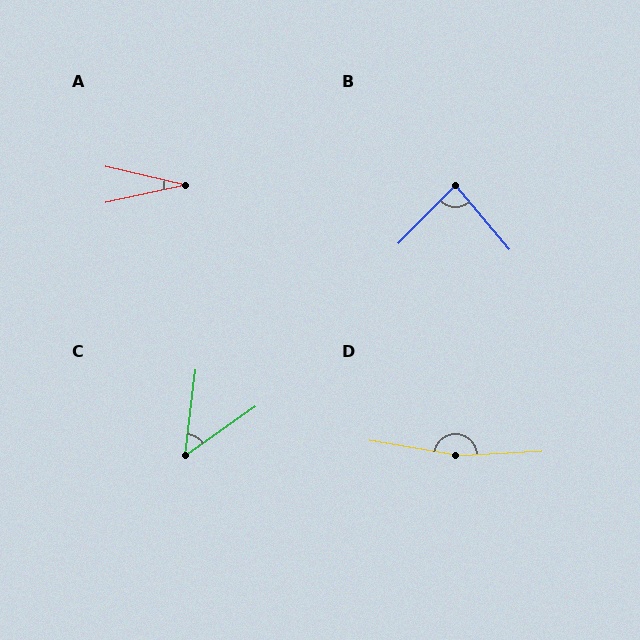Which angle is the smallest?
A, at approximately 26 degrees.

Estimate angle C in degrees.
Approximately 48 degrees.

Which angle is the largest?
D, at approximately 167 degrees.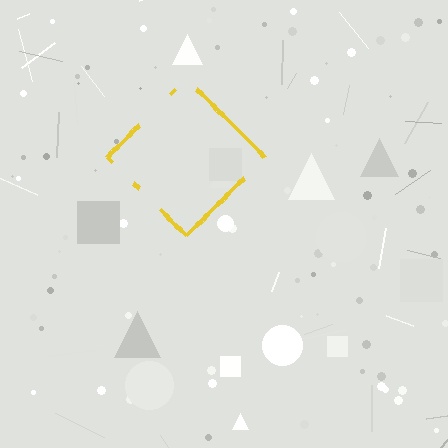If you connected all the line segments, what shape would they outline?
They would outline a diamond.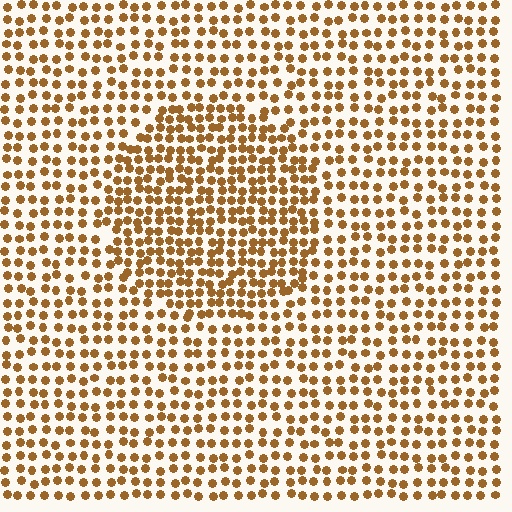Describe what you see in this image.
The image contains small brown elements arranged at two different densities. A circle-shaped region is visible where the elements are more densely packed than the surrounding area.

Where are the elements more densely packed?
The elements are more densely packed inside the circle boundary.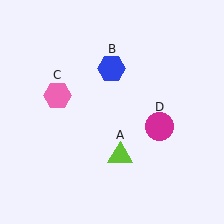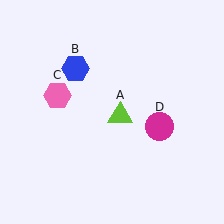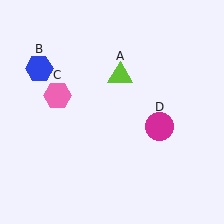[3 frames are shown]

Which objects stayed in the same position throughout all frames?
Pink hexagon (object C) and magenta circle (object D) remained stationary.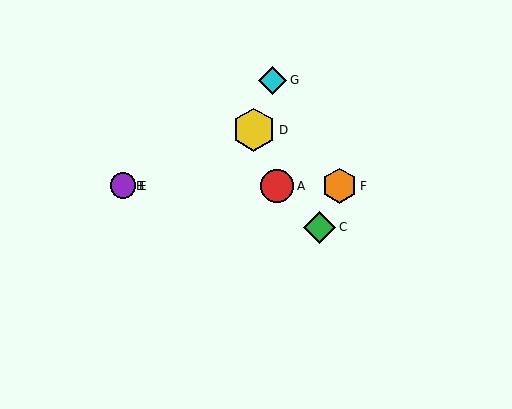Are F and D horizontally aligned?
No, F is at y≈186 and D is at y≈130.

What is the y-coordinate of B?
Object B is at y≈186.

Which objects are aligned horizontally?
Objects A, B, E, F are aligned horizontally.